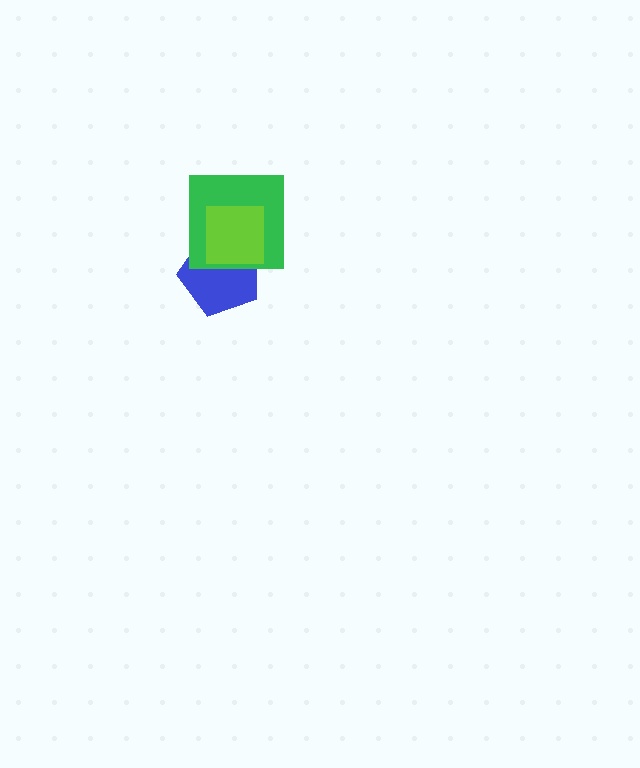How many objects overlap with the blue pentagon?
2 objects overlap with the blue pentagon.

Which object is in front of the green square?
The lime square is in front of the green square.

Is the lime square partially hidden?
No, no other shape covers it.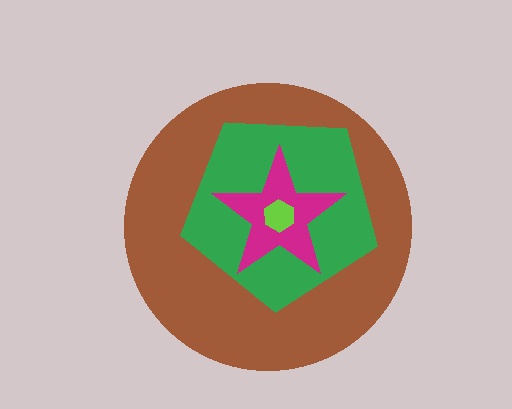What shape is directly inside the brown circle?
The green pentagon.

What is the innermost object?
The lime hexagon.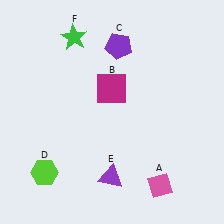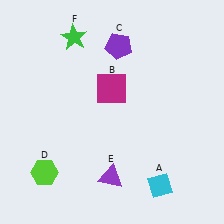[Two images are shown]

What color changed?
The diamond (A) changed from pink in Image 1 to cyan in Image 2.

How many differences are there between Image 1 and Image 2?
There is 1 difference between the two images.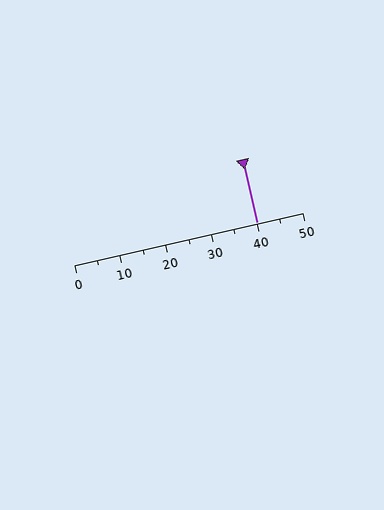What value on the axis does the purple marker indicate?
The marker indicates approximately 40.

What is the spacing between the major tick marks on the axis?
The major ticks are spaced 10 apart.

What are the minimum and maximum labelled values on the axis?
The axis runs from 0 to 50.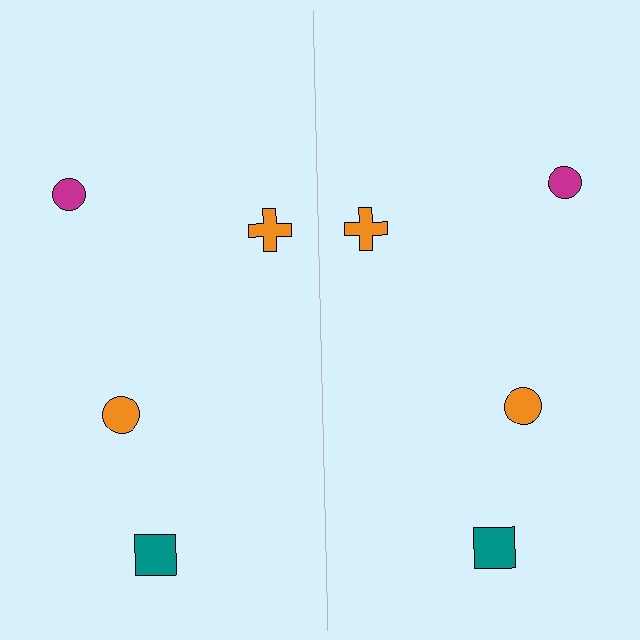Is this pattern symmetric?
Yes, this pattern has bilateral (reflection) symmetry.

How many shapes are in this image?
There are 8 shapes in this image.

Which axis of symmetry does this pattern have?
The pattern has a vertical axis of symmetry running through the center of the image.